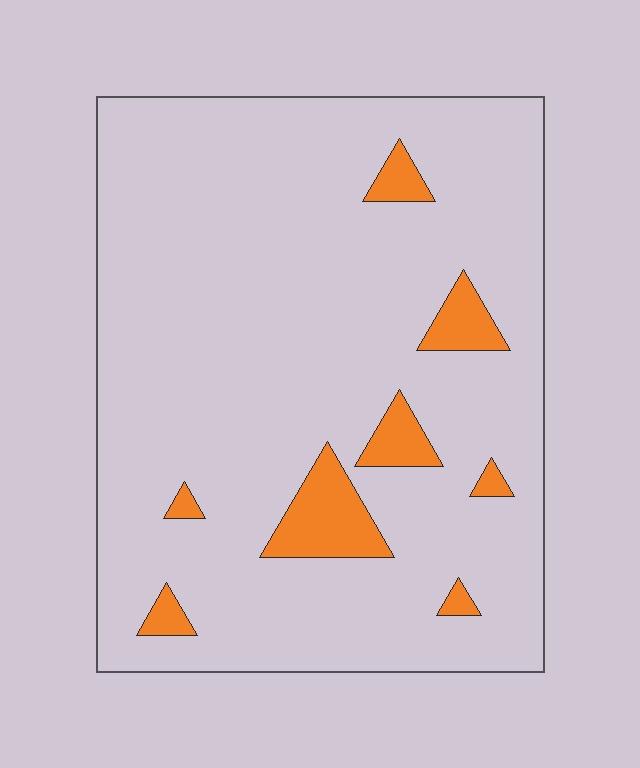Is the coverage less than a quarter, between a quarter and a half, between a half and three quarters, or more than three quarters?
Less than a quarter.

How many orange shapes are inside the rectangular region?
8.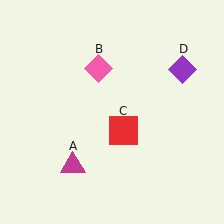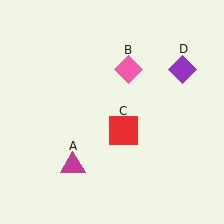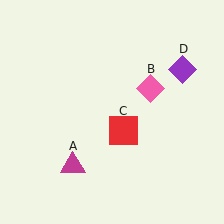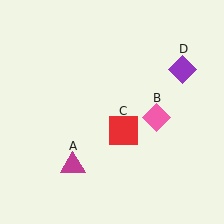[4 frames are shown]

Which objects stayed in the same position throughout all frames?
Magenta triangle (object A) and red square (object C) and purple diamond (object D) remained stationary.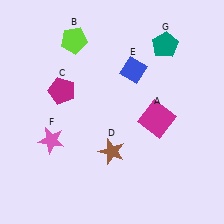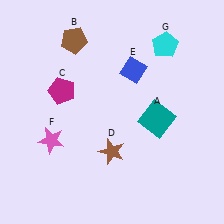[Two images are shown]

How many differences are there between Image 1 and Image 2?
There are 3 differences between the two images.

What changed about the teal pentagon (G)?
In Image 1, G is teal. In Image 2, it changed to cyan.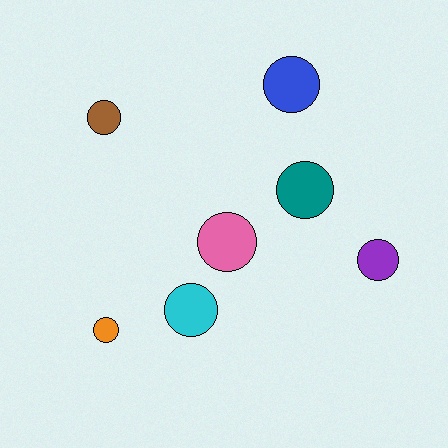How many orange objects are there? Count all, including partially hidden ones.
There is 1 orange object.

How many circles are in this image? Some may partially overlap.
There are 7 circles.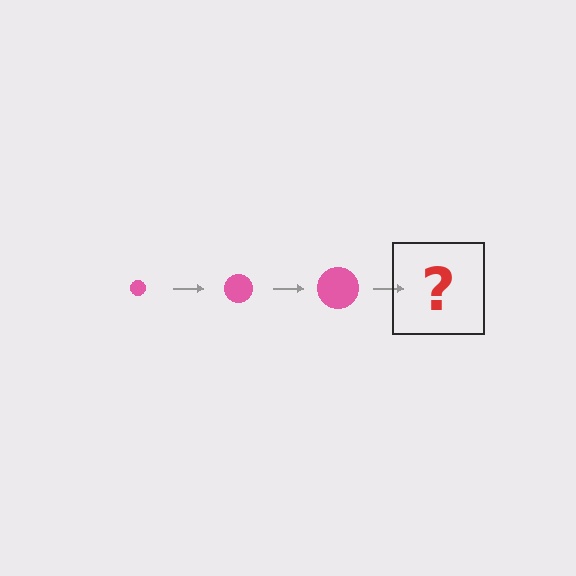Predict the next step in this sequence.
The next step is a pink circle, larger than the previous one.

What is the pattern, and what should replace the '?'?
The pattern is that the circle gets progressively larger each step. The '?' should be a pink circle, larger than the previous one.